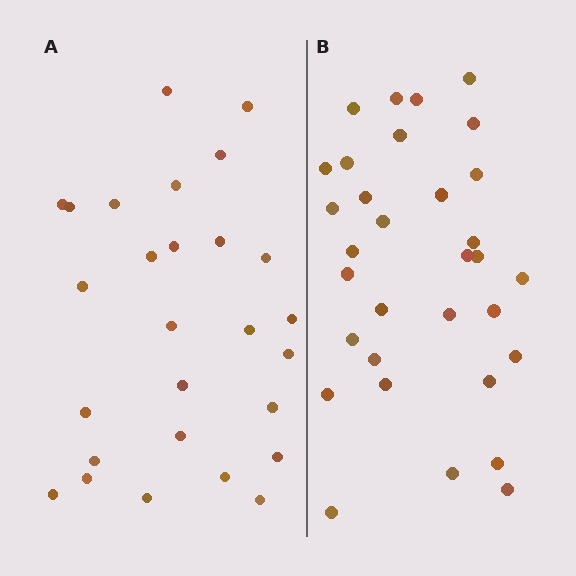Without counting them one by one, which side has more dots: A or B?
Region B (the right region) has more dots.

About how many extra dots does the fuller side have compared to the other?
Region B has about 5 more dots than region A.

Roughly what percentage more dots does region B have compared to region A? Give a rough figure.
About 20% more.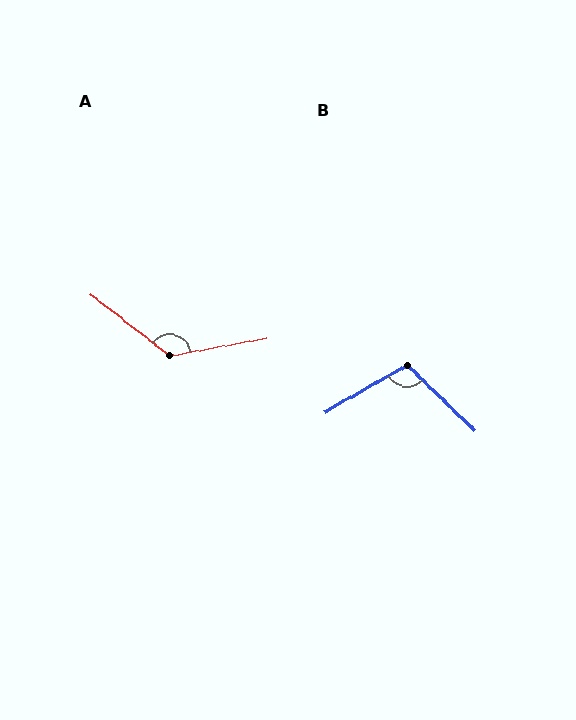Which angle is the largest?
A, at approximately 132 degrees.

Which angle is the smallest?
B, at approximately 105 degrees.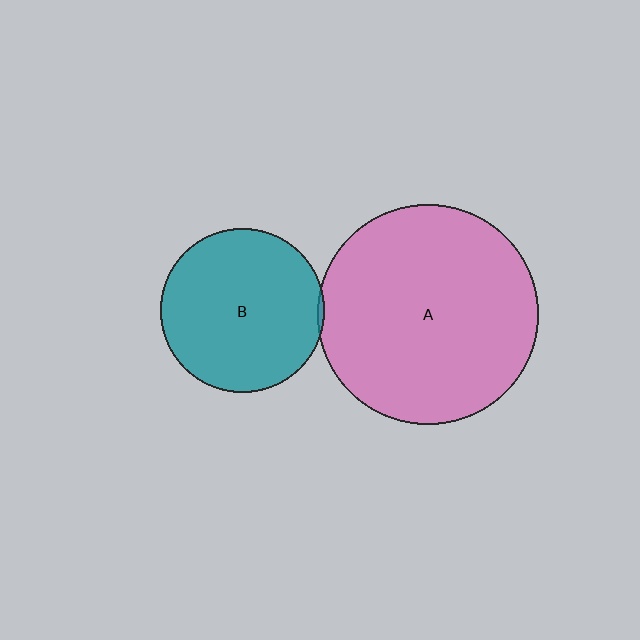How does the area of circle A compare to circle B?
Approximately 1.8 times.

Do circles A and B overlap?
Yes.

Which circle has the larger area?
Circle A (pink).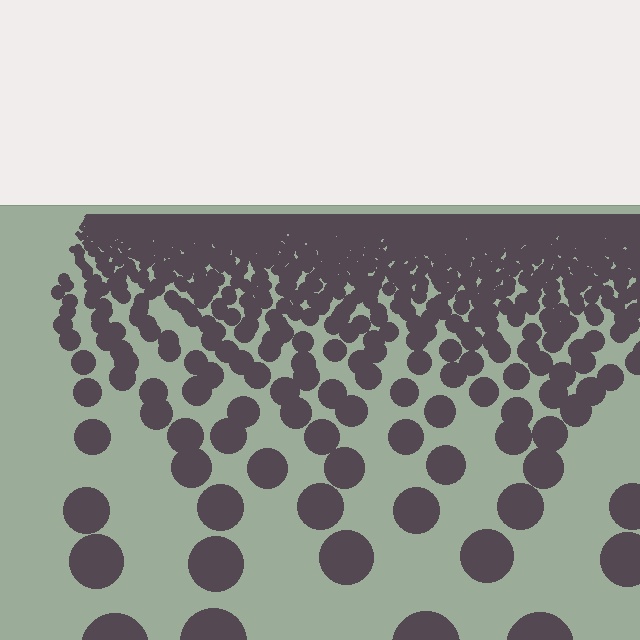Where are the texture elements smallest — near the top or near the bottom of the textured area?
Near the top.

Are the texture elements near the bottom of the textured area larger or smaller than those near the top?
Larger. Near the bottom, elements are closer to the viewer and appear at a bigger on-screen size.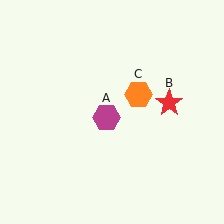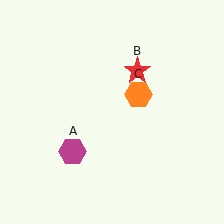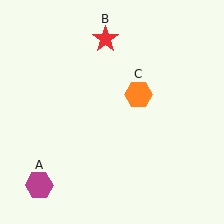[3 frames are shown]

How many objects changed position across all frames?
2 objects changed position: magenta hexagon (object A), red star (object B).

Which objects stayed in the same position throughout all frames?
Orange hexagon (object C) remained stationary.